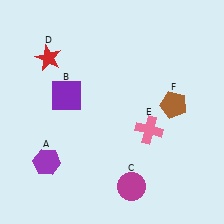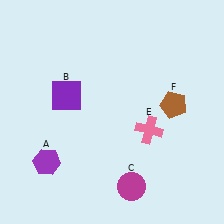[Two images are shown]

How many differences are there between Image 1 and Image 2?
There is 1 difference between the two images.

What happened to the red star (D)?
The red star (D) was removed in Image 2. It was in the top-left area of Image 1.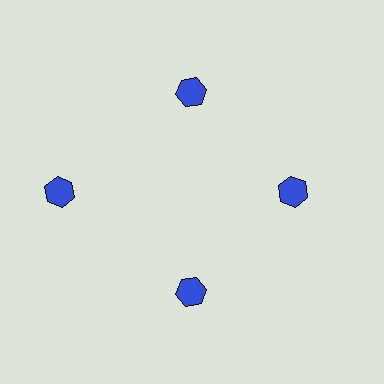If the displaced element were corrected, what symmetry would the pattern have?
It would have 4-fold rotational symmetry — the pattern would map onto itself every 90 degrees.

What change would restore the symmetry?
The symmetry would be restored by moving it inward, back onto the ring so that all 4 hexagons sit at equal angles and equal distance from the center.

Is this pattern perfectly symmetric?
No. The 4 blue hexagons are arranged in a ring, but one element near the 9 o'clock position is pushed outward from the center, breaking the 4-fold rotational symmetry.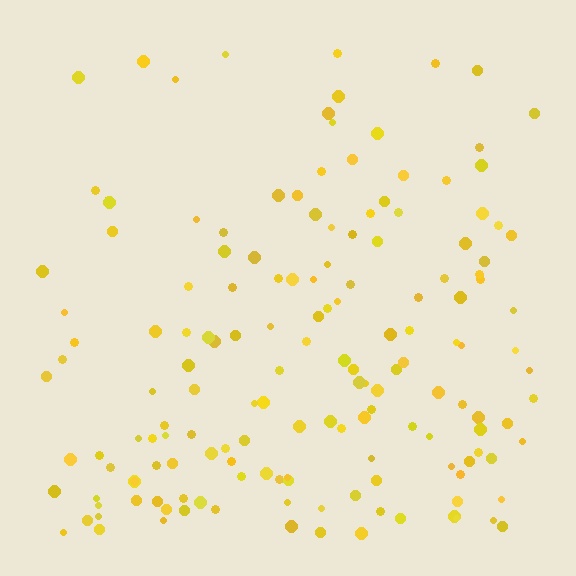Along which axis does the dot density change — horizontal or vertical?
Vertical.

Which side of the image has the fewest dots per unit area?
The top.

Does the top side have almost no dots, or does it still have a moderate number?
Still a moderate number, just noticeably fewer than the bottom.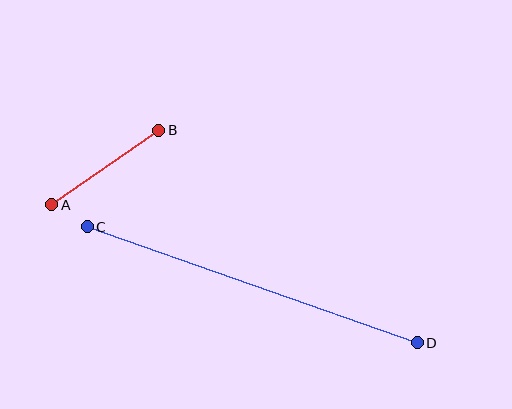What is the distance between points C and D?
The distance is approximately 350 pixels.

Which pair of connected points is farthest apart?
Points C and D are farthest apart.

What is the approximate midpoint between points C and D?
The midpoint is at approximately (252, 285) pixels.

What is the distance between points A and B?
The distance is approximately 130 pixels.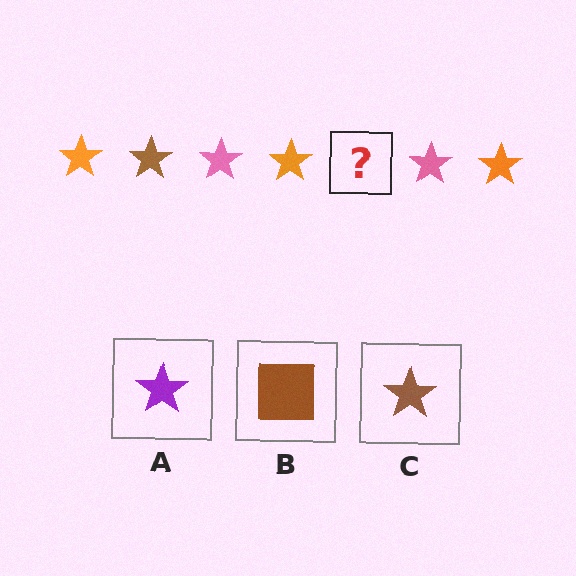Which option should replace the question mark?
Option C.